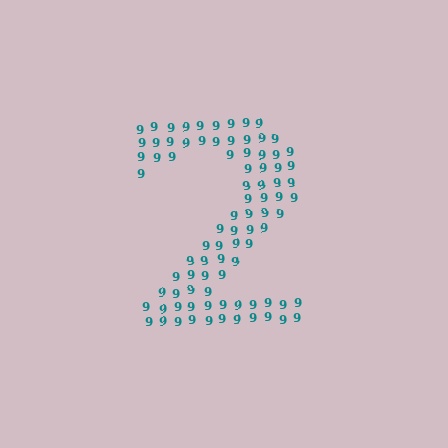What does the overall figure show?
The overall figure shows the digit 2.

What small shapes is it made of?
It is made of small digit 9's.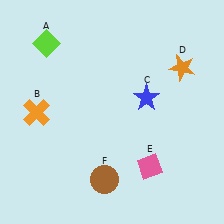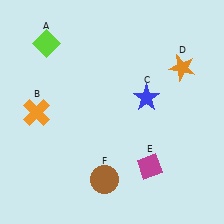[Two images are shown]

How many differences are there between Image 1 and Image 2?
There is 1 difference between the two images.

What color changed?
The diamond (E) changed from pink in Image 1 to magenta in Image 2.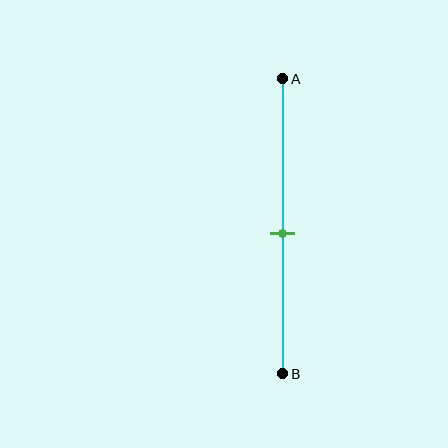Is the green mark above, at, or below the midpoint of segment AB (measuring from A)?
The green mark is approximately at the midpoint of segment AB.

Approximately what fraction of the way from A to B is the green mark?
The green mark is approximately 50% of the way from A to B.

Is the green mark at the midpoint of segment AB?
Yes, the mark is approximately at the midpoint.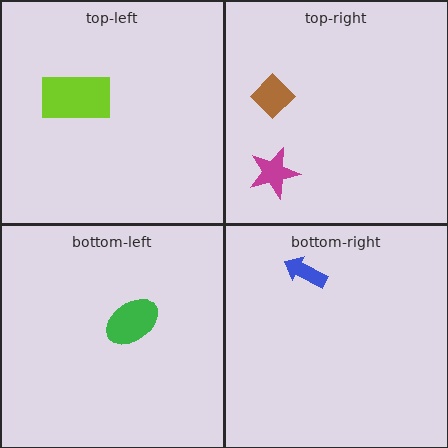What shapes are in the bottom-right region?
The blue arrow.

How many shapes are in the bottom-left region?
1.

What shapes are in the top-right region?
The magenta star, the brown diamond.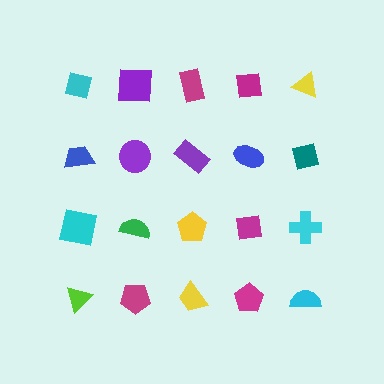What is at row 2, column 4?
A blue ellipse.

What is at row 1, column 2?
A purple square.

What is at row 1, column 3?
A magenta rectangle.